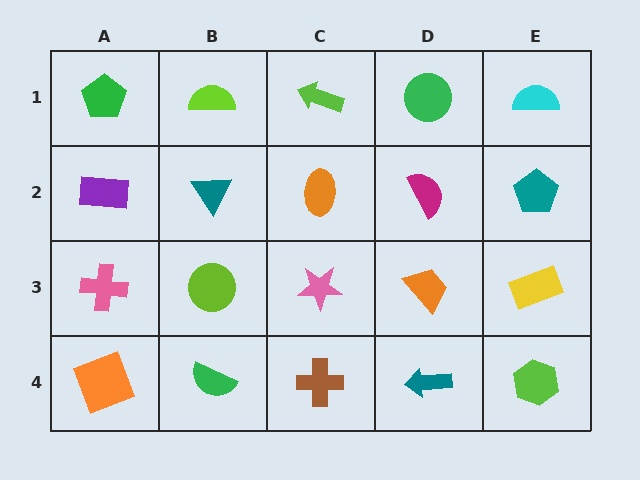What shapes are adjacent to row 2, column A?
A green pentagon (row 1, column A), a pink cross (row 3, column A), a teal triangle (row 2, column B).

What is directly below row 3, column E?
A lime hexagon.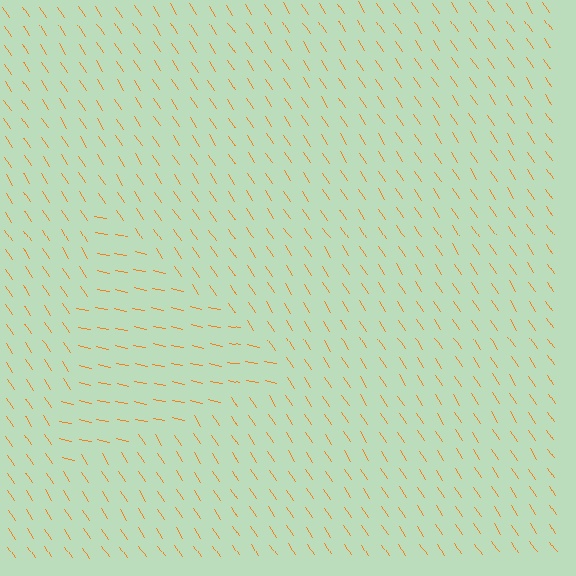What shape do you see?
I see a triangle.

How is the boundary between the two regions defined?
The boundary is defined purely by a change in line orientation (approximately 45 degrees difference). All lines are the same color and thickness.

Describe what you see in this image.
The image is filled with small orange line segments. A triangle region in the image has lines oriented differently from the surrounding lines, creating a visible texture boundary.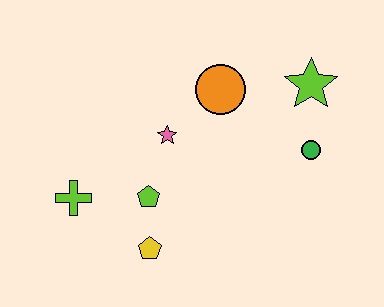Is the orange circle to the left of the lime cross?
No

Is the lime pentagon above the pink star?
No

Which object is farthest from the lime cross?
The lime star is farthest from the lime cross.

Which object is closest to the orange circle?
The pink star is closest to the orange circle.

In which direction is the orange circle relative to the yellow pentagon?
The orange circle is above the yellow pentagon.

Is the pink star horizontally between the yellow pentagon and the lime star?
Yes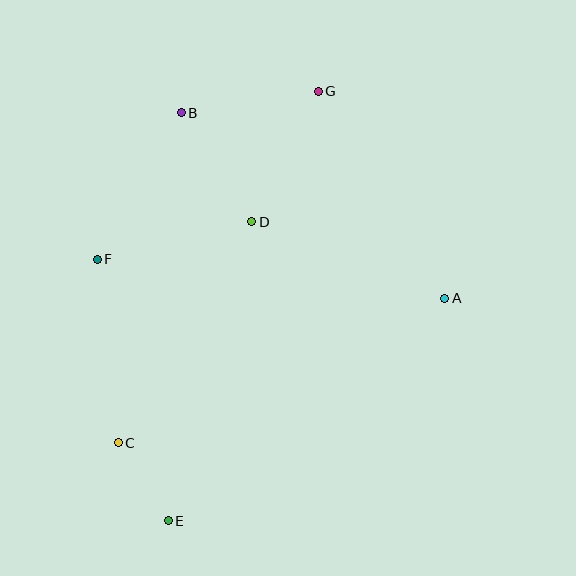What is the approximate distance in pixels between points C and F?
The distance between C and F is approximately 185 pixels.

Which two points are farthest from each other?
Points E and G are farthest from each other.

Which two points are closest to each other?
Points C and E are closest to each other.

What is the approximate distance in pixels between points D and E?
The distance between D and E is approximately 310 pixels.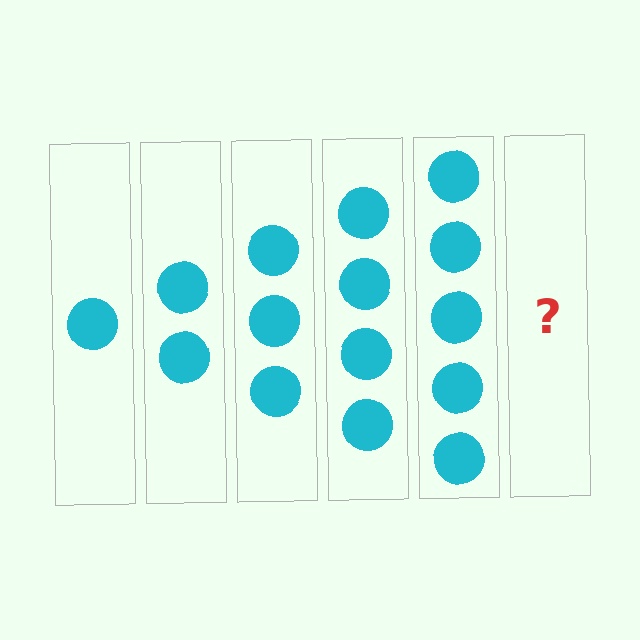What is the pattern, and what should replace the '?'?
The pattern is that each step adds one more circle. The '?' should be 6 circles.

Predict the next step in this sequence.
The next step is 6 circles.